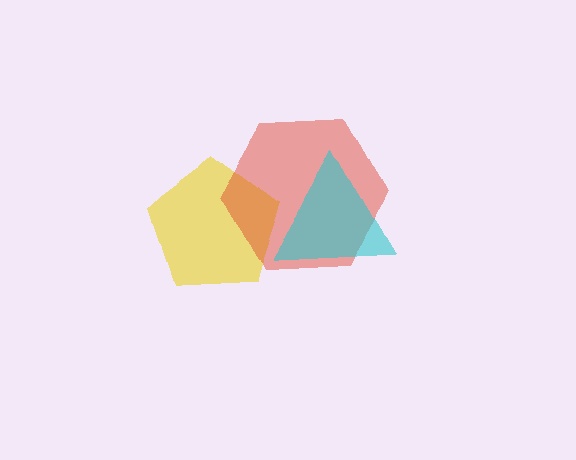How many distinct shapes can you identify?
There are 3 distinct shapes: a yellow pentagon, a red hexagon, a cyan triangle.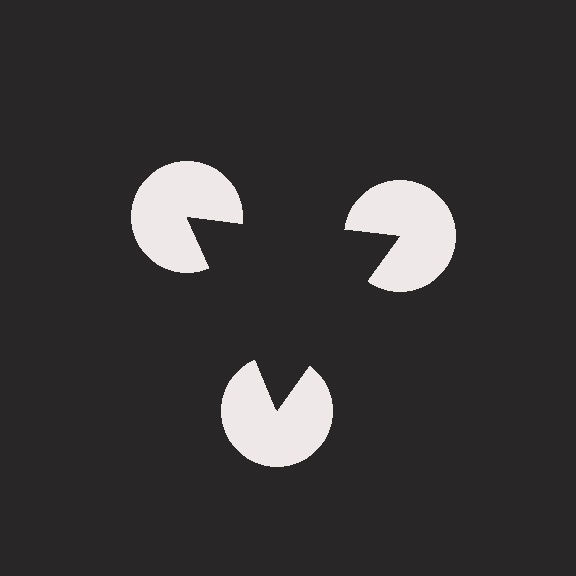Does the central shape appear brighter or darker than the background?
It typically appears slightly darker than the background, even though no actual brightness change is drawn.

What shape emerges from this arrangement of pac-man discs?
An illusory triangle — its edges are inferred from the aligned wedge cuts in the pac-man discs, not physically drawn.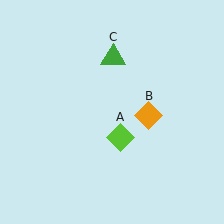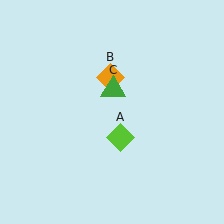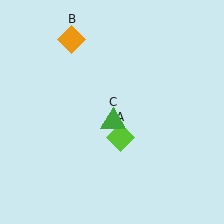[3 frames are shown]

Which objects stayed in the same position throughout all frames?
Lime diamond (object A) remained stationary.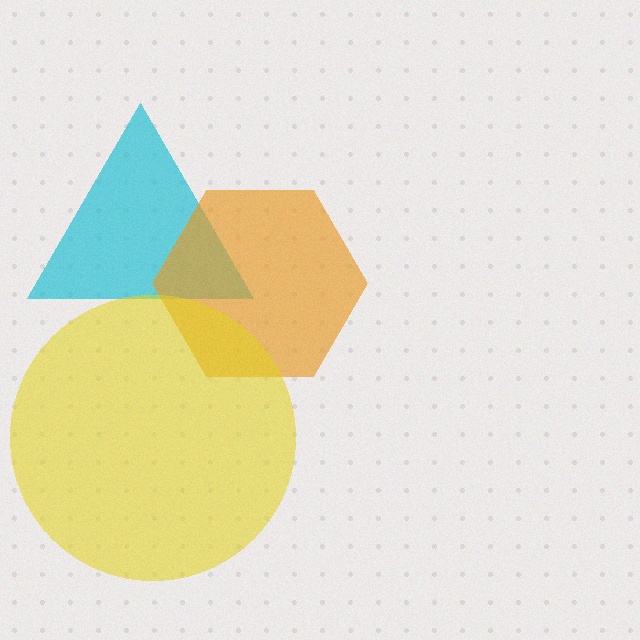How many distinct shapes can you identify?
There are 3 distinct shapes: a cyan triangle, an orange hexagon, a yellow circle.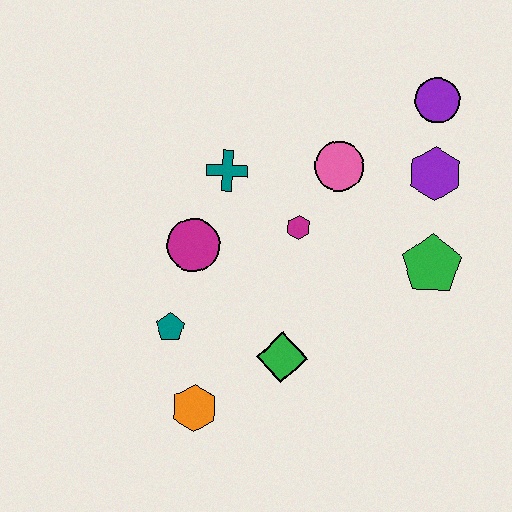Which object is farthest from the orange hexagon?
The purple circle is farthest from the orange hexagon.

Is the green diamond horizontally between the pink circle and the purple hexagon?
No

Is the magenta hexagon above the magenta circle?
Yes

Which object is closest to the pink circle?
The magenta hexagon is closest to the pink circle.